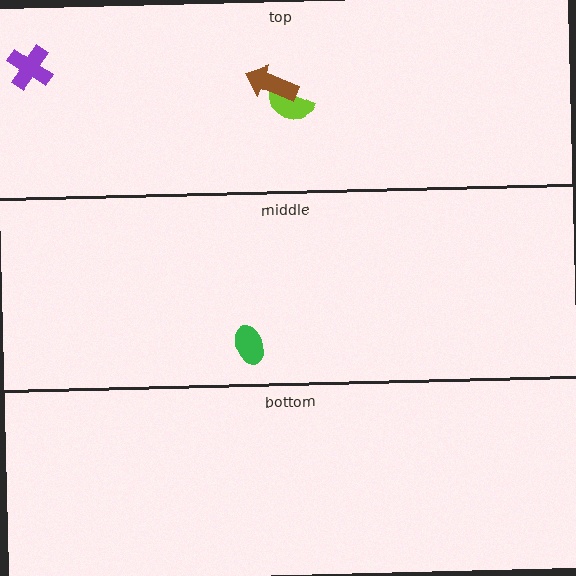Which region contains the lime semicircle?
The top region.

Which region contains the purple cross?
The top region.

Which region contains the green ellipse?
The middle region.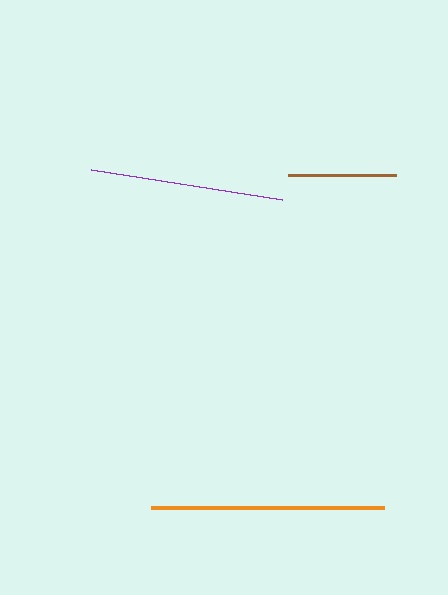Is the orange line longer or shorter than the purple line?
The orange line is longer than the purple line.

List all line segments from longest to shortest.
From longest to shortest: orange, purple, brown.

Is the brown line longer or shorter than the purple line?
The purple line is longer than the brown line.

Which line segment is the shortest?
The brown line is the shortest at approximately 108 pixels.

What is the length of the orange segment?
The orange segment is approximately 234 pixels long.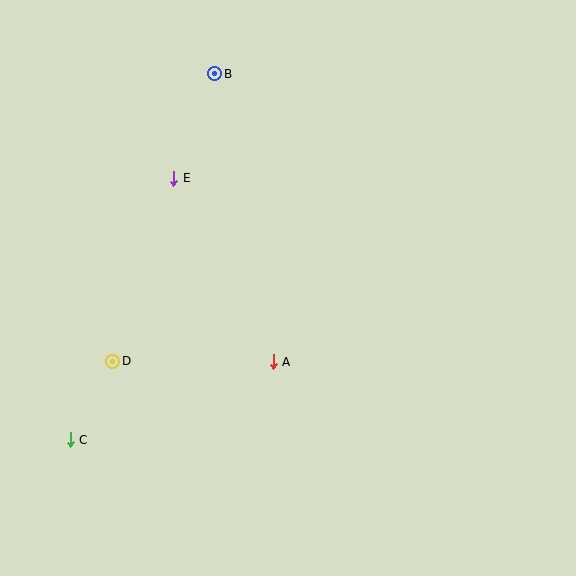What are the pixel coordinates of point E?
Point E is at (174, 178).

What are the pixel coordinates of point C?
Point C is at (70, 440).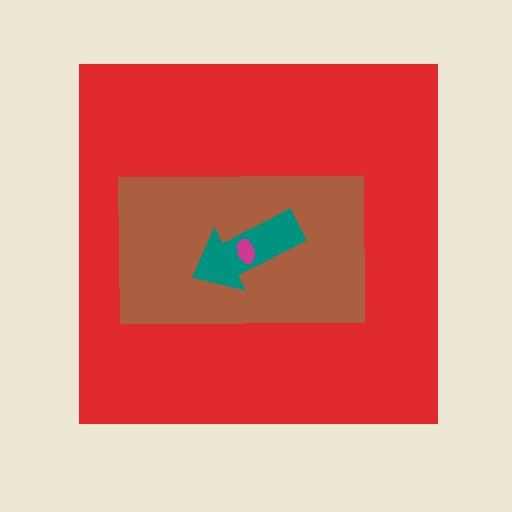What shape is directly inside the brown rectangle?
The teal arrow.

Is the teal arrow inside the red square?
Yes.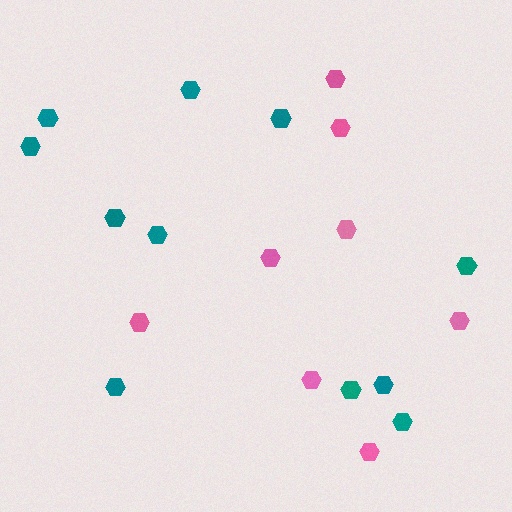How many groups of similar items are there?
There are 2 groups: one group of teal hexagons (11) and one group of pink hexagons (8).